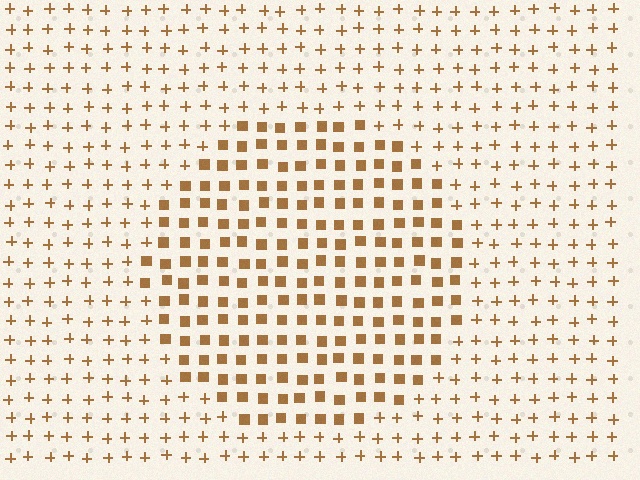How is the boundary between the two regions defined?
The boundary is defined by a change in element shape: squares inside vs. plus signs outside. All elements share the same color and spacing.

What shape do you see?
I see a circle.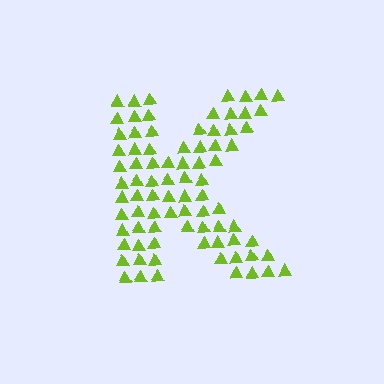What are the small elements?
The small elements are triangles.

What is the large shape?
The large shape is the letter K.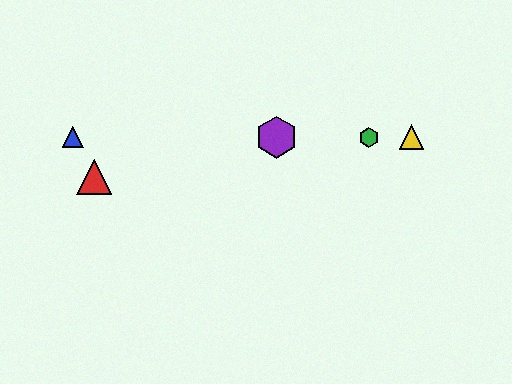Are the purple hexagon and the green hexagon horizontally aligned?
Yes, both are at y≈137.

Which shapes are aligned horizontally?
The blue triangle, the green hexagon, the yellow triangle, the purple hexagon are aligned horizontally.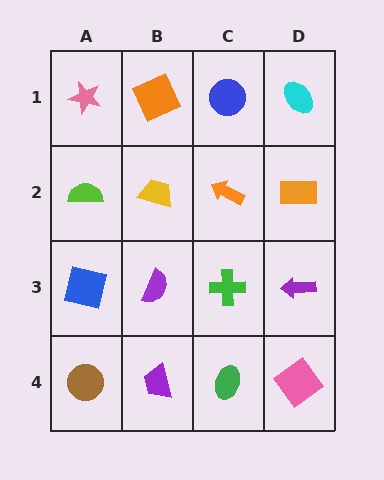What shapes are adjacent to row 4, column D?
A purple arrow (row 3, column D), a green ellipse (row 4, column C).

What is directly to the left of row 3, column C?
A purple semicircle.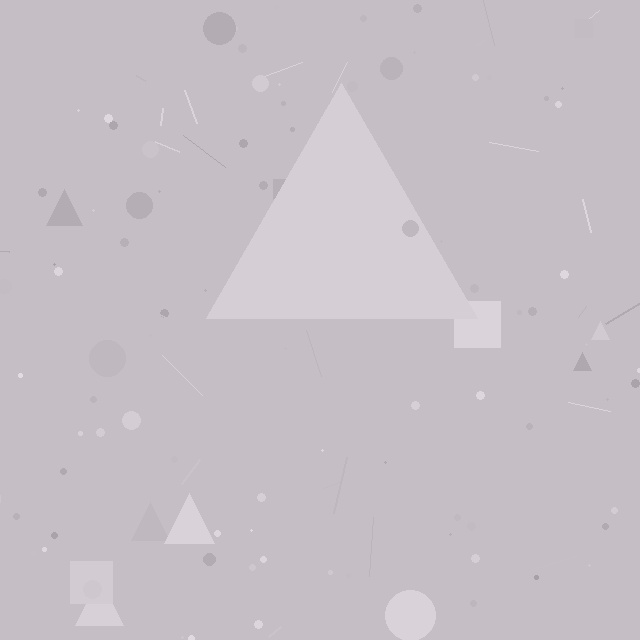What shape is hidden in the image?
A triangle is hidden in the image.